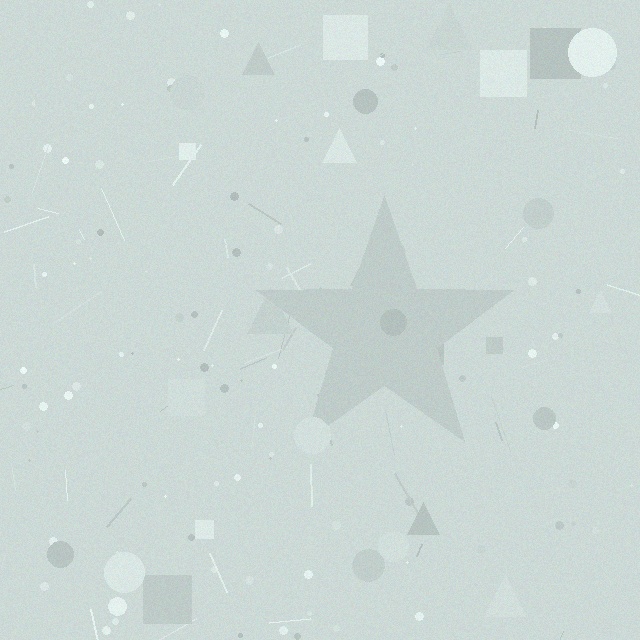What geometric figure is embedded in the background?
A star is embedded in the background.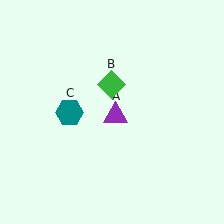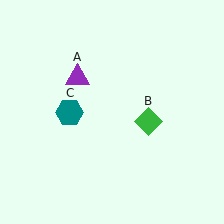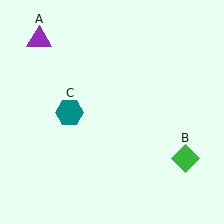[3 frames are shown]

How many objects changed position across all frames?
2 objects changed position: purple triangle (object A), green diamond (object B).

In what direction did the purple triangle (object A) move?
The purple triangle (object A) moved up and to the left.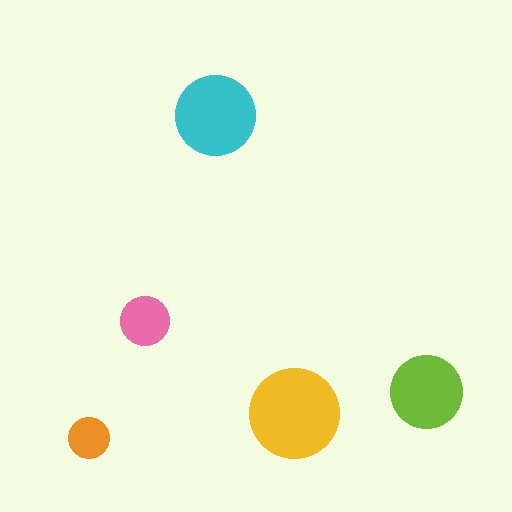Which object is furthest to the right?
The lime circle is rightmost.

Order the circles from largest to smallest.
the yellow one, the cyan one, the lime one, the pink one, the orange one.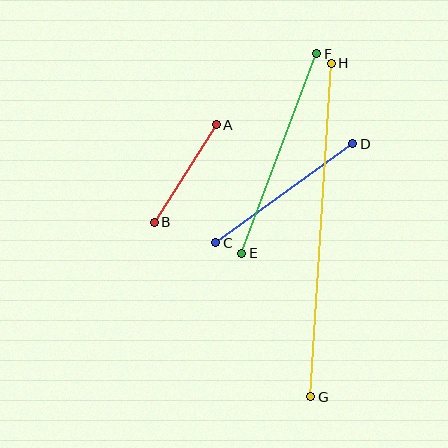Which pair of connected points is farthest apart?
Points G and H are farthest apart.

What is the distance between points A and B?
The distance is approximately 116 pixels.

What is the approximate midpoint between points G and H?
The midpoint is at approximately (321, 230) pixels.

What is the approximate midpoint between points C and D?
The midpoint is at approximately (284, 193) pixels.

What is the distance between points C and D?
The distance is approximately 169 pixels.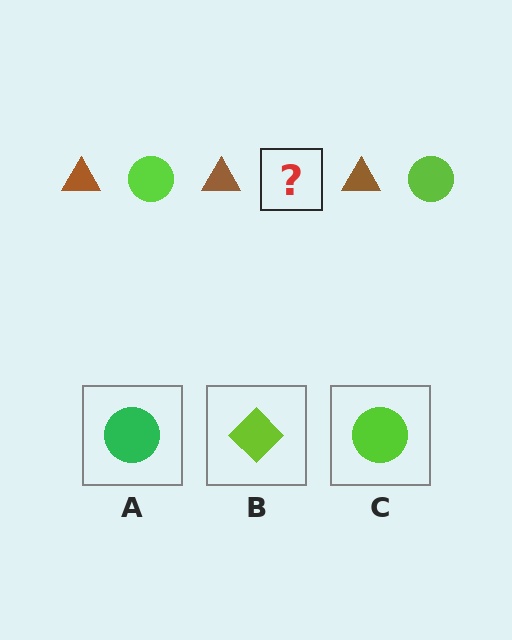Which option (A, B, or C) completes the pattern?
C.